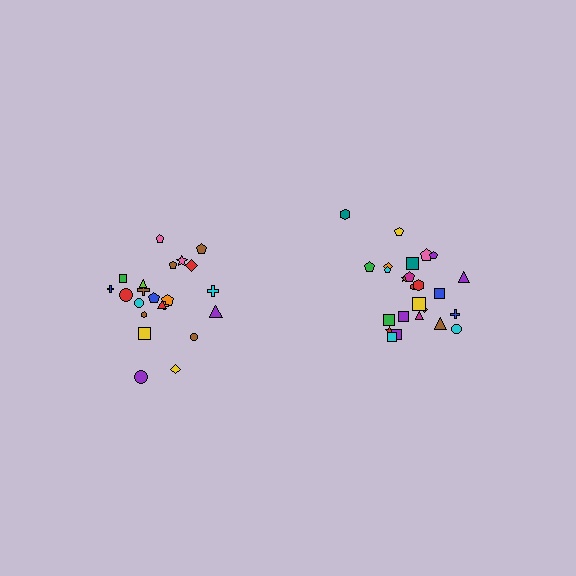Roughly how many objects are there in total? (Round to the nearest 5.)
Roughly 45 objects in total.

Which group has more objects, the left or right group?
The right group.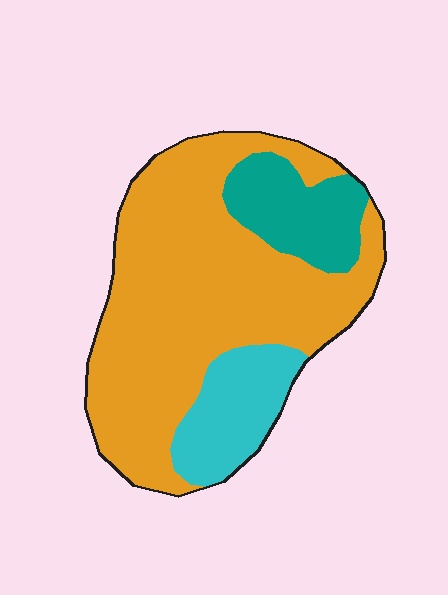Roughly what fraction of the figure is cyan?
Cyan covers roughly 15% of the figure.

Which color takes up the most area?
Orange, at roughly 70%.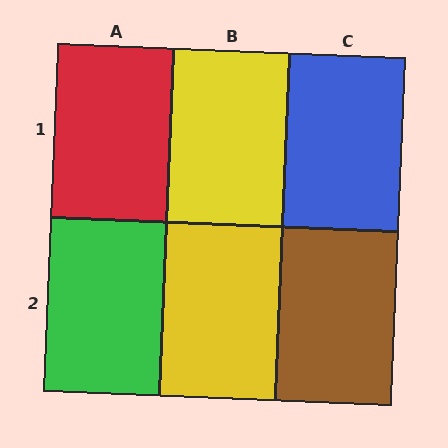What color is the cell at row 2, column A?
Green.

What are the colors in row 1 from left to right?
Red, yellow, blue.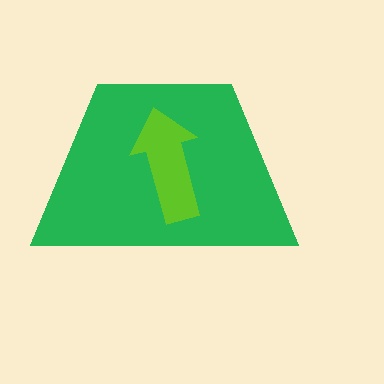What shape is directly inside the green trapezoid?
The lime arrow.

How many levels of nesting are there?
2.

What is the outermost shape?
The green trapezoid.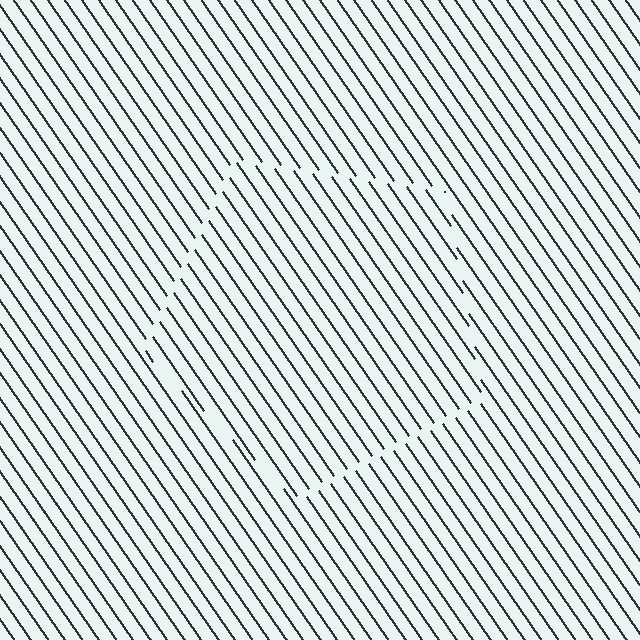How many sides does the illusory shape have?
5 sides — the line-ends trace a pentagon.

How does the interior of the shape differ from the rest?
The interior of the shape contains the same grating, shifted by half a period — the contour is defined by the phase discontinuity where line-ends from the inner and outer gratings abut.